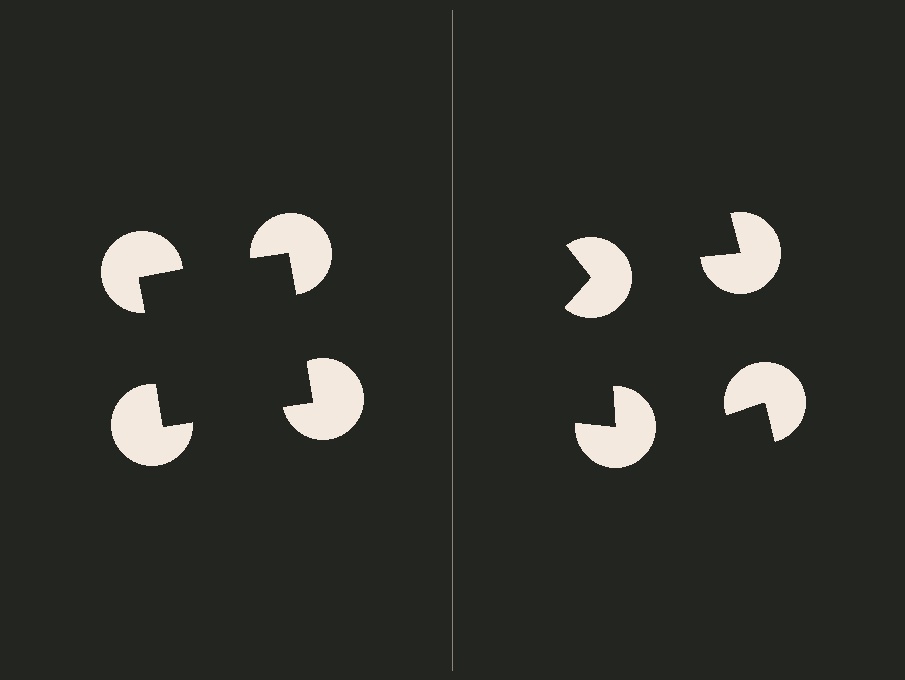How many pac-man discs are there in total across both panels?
8 — 4 on each side.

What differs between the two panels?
The pac-man discs are positioned identically on both sides; only the wedge orientations differ. On the left they align to a square; on the right they are misaligned.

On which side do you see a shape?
An illusory square appears on the left side. On the right side the wedge cuts are rotated, so no coherent shape forms.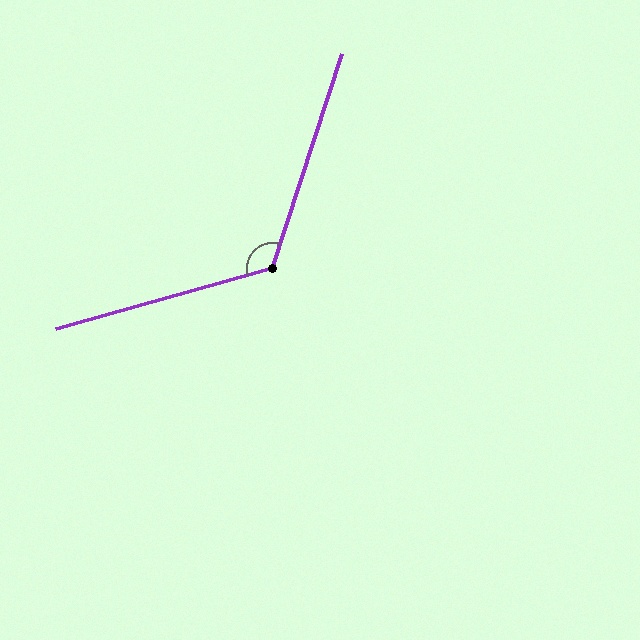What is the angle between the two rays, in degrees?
Approximately 124 degrees.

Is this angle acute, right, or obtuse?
It is obtuse.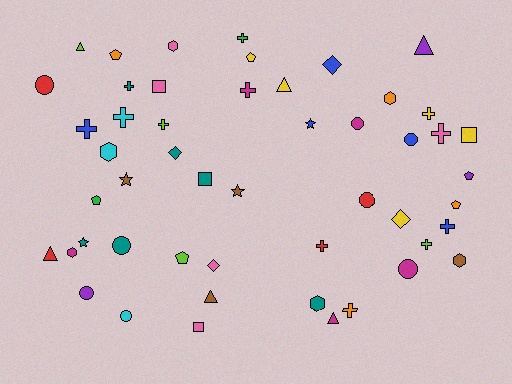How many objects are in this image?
There are 50 objects.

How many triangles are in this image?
There are 6 triangles.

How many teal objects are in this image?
There are 6 teal objects.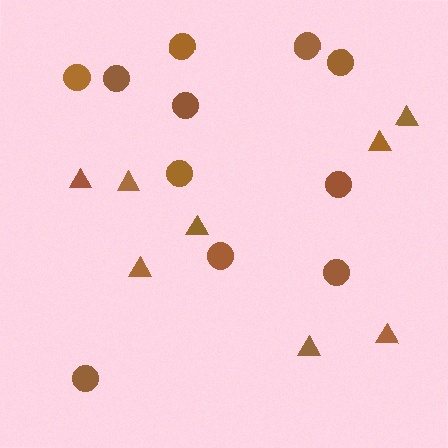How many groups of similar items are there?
There are 2 groups: one group of triangles (8) and one group of circles (11).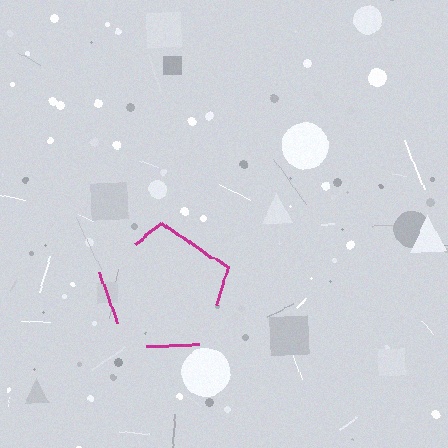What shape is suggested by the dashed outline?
The dashed outline suggests a pentagon.